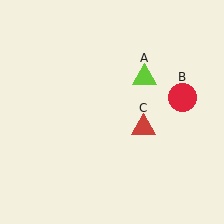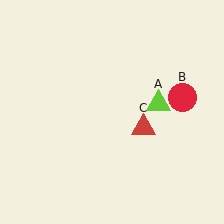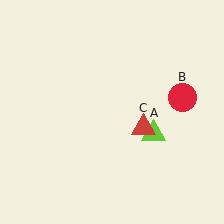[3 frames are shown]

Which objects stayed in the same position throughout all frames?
Red circle (object B) and red triangle (object C) remained stationary.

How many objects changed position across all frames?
1 object changed position: lime triangle (object A).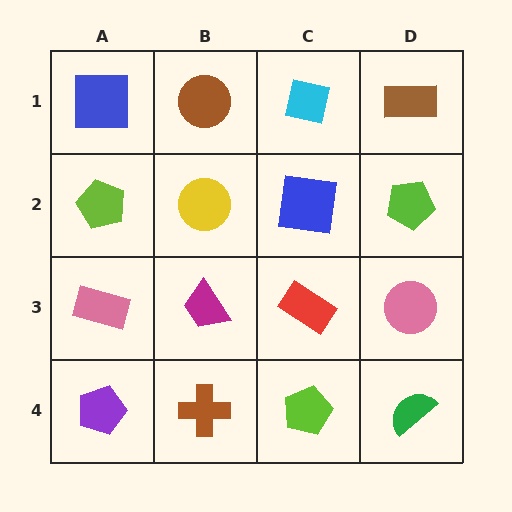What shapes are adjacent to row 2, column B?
A brown circle (row 1, column B), a magenta trapezoid (row 3, column B), a lime pentagon (row 2, column A), a blue square (row 2, column C).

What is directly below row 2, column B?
A magenta trapezoid.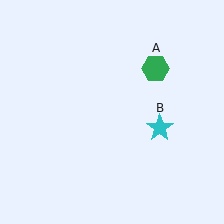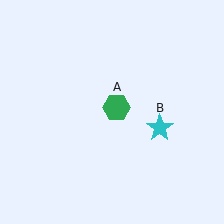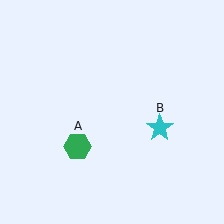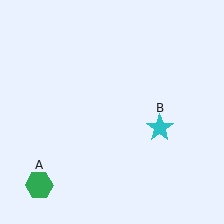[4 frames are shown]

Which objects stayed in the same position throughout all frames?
Cyan star (object B) remained stationary.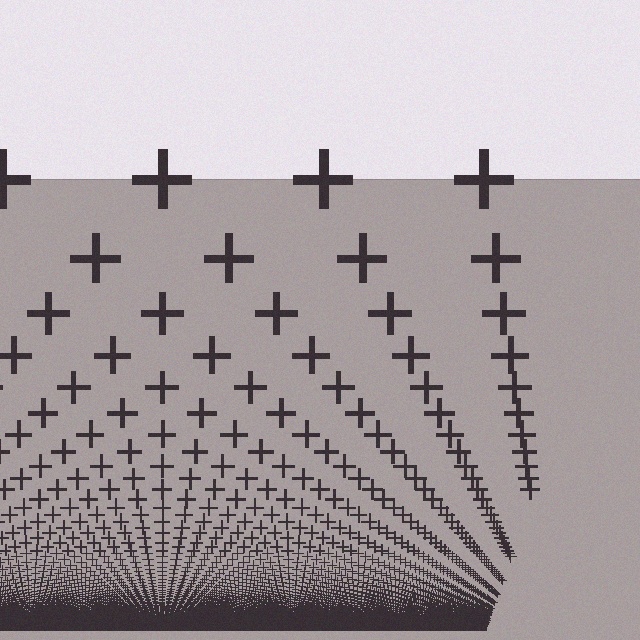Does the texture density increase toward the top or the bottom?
Density increases toward the bottom.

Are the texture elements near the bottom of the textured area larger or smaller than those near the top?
Smaller. The gradient is inverted — elements near the bottom are smaller and denser.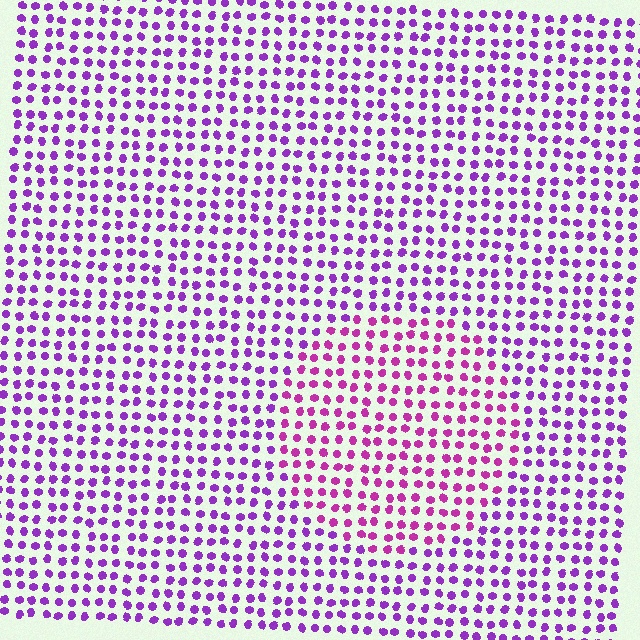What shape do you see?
I see a circle.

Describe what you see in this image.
The image is filled with small purple elements in a uniform arrangement. A circle-shaped region is visible where the elements are tinted to a slightly different hue, forming a subtle color boundary.